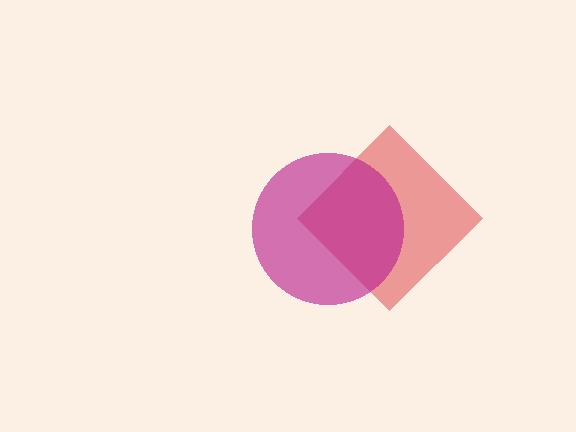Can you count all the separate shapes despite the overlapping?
Yes, there are 2 separate shapes.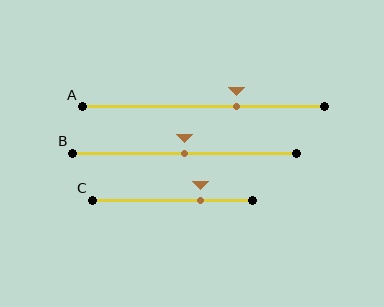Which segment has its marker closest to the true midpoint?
Segment B has its marker closest to the true midpoint.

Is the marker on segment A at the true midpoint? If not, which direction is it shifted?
No, the marker on segment A is shifted to the right by about 14% of the segment length.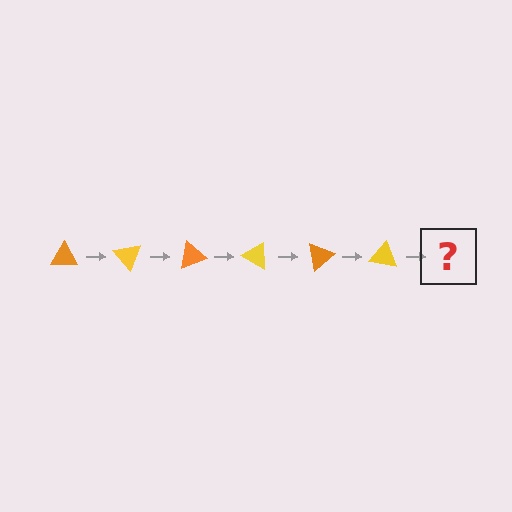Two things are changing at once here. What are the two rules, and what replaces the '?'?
The two rules are that it rotates 50 degrees each step and the color cycles through orange and yellow. The '?' should be an orange triangle, rotated 300 degrees from the start.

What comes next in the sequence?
The next element should be an orange triangle, rotated 300 degrees from the start.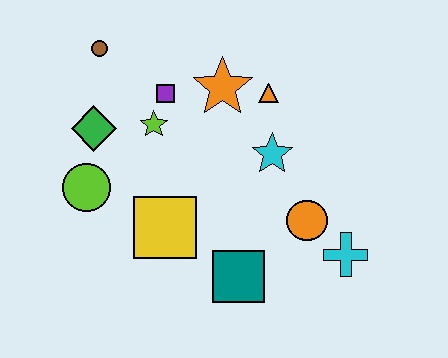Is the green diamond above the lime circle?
Yes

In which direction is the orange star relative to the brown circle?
The orange star is to the right of the brown circle.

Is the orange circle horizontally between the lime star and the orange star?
No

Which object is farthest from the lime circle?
The cyan cross is farthest from the lime circle.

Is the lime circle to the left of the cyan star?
Yes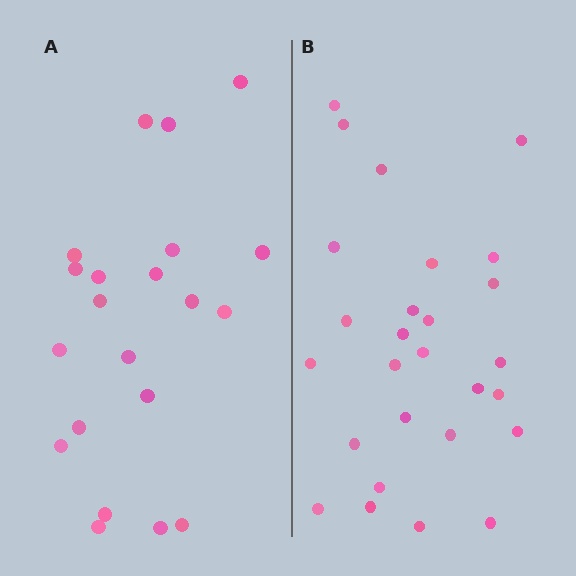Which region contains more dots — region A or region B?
Region B (the right region) has more dots.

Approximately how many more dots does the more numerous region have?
Region B has about 6 more dots than region A.